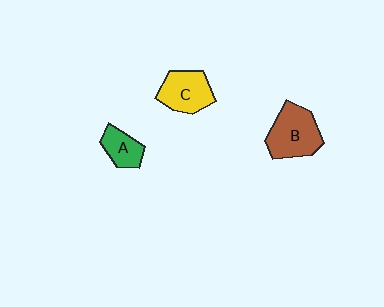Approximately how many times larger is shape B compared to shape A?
Approximately 1.9 times.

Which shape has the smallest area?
Shape A (green).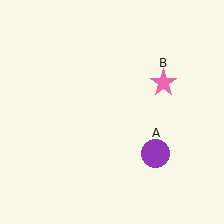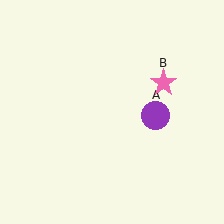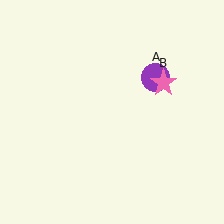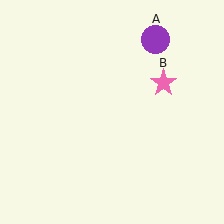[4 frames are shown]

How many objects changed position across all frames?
1 object changed position: purple circle (object A).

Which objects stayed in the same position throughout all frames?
Pink star (object B) remained stationary.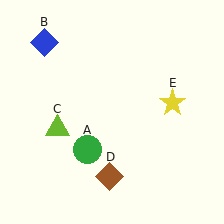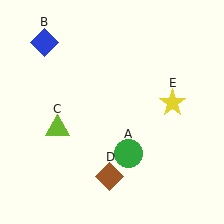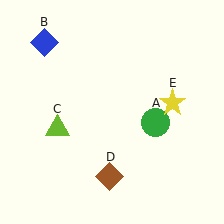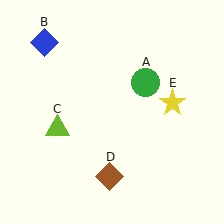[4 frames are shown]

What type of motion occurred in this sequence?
The green circle (object A) rotated counterclockwise around the center of the scene.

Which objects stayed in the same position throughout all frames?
Blue diamond (object B) and lime triangle (object C) and brown diamond (object D) and yellow star (object E) remained stationary.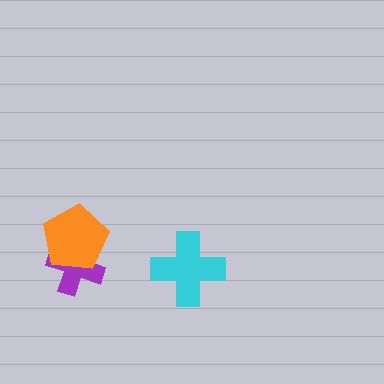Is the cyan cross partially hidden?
No, no other shape covers it.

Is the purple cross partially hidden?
Yes, it is partially covered by another shape.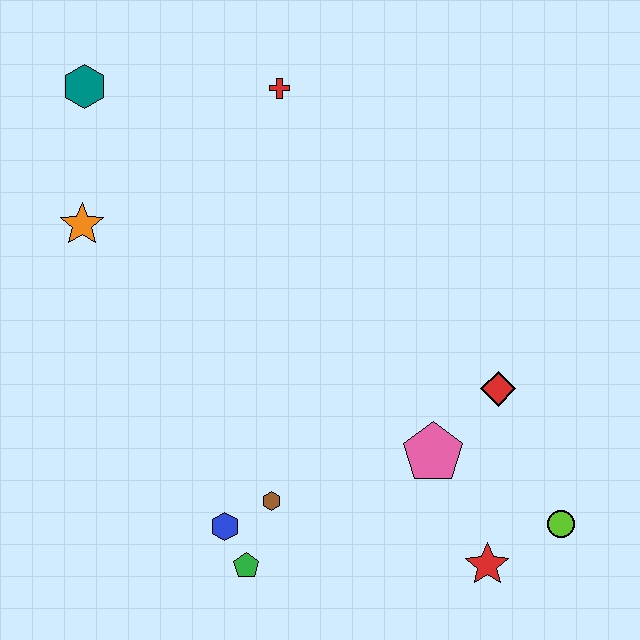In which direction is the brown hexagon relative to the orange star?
The brown hexagon is below the orange star.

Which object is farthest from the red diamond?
The teal hexagon is farthest from the red diamond.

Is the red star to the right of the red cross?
Yes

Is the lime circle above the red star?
Yes